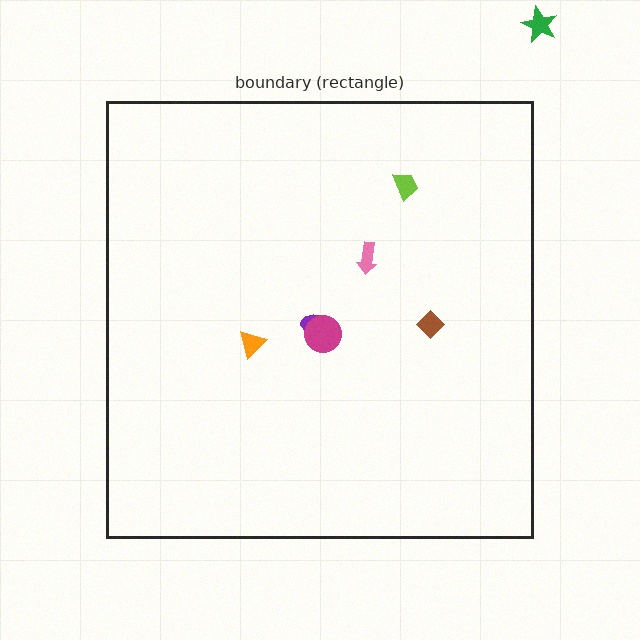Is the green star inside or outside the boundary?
Outside.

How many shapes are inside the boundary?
6 inside, 1 outside.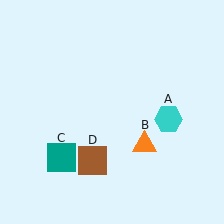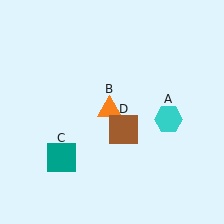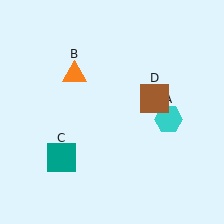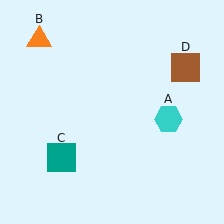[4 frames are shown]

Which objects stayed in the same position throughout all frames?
Cyan hexagon (object A) and teal square (object C) remained stationary.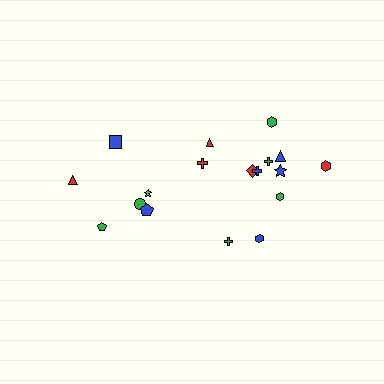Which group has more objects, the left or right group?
The right group.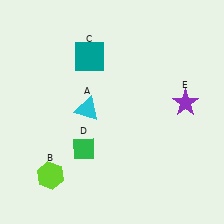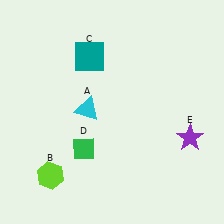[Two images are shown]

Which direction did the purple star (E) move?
The purple star (E) moved down.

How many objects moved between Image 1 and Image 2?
1 object moved between the two images.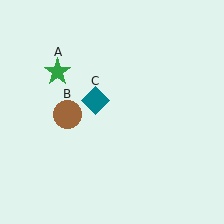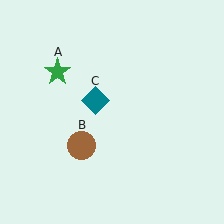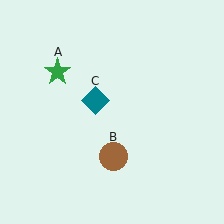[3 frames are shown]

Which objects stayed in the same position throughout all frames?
Green star (object A) and teal diamond (object C) remained stationary.